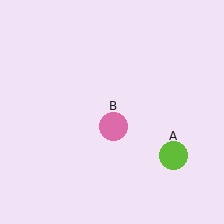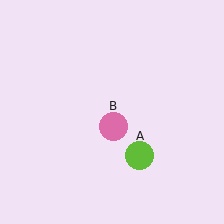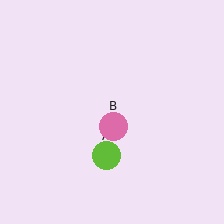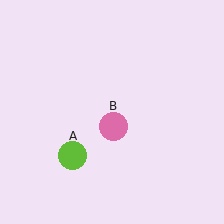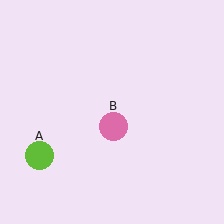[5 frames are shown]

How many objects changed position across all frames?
1 object changed position: lime circle (object A).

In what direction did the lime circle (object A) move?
The lime circle (object A) moved left.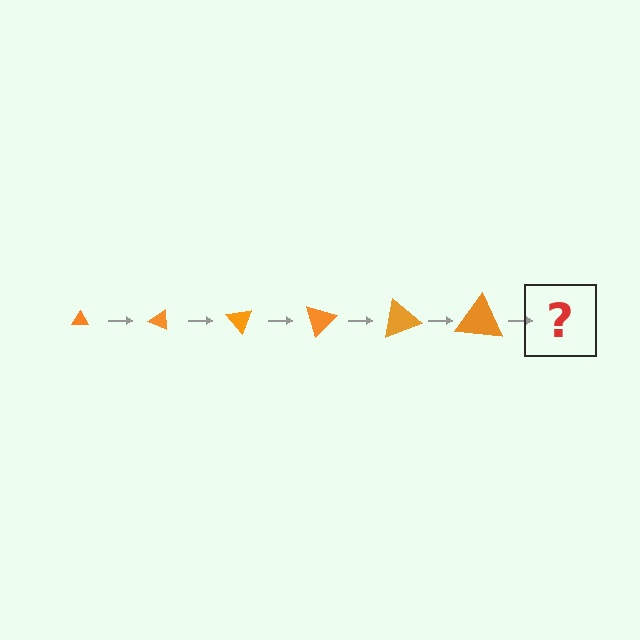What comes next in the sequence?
The next element should be a triangle, larger than the previous one and rotated 150 degrees from the start.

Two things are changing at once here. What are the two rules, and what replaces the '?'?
The two rules are that the triangle grows larger each step and it rotates 25 degrees each step. The '?' should be a triangle, larger than the previous one and rotated 150 degrees from the start.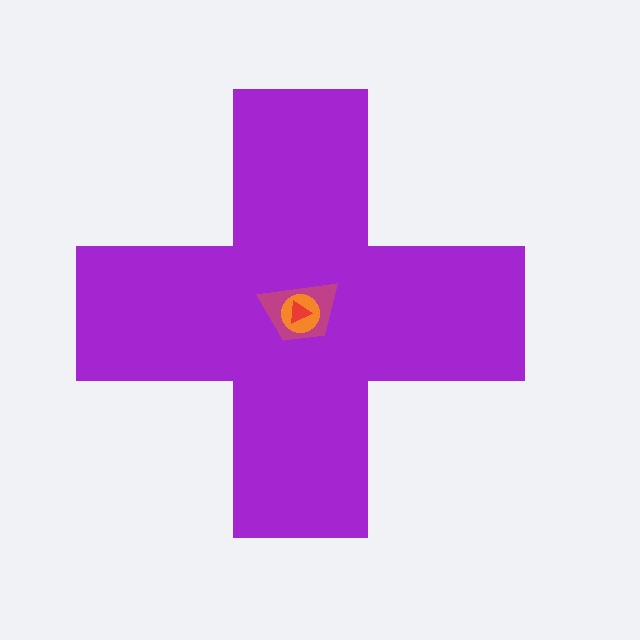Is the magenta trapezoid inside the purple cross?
Yes.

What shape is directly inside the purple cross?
The magenta trapezoid.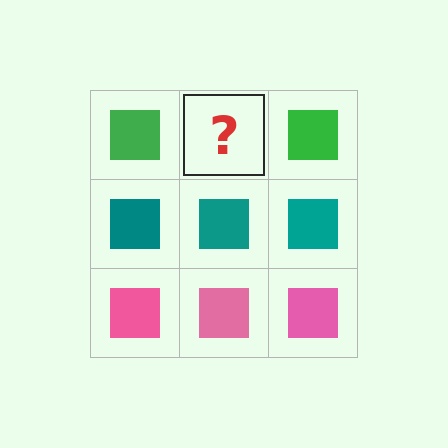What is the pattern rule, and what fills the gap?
The rule is that each row has a consistent color. The gap should be filled with a green square.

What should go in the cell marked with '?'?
The missing cell should contain a green square.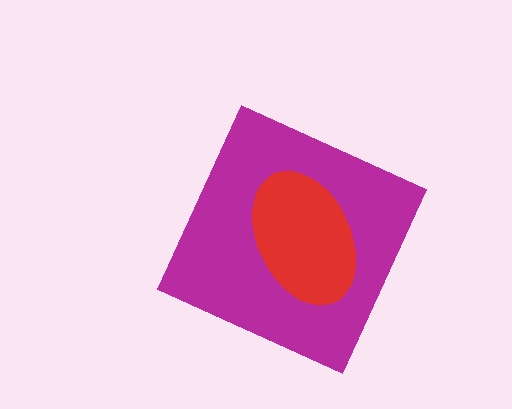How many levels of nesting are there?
2.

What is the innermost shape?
The red ellipse.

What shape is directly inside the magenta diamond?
The red ellipse.